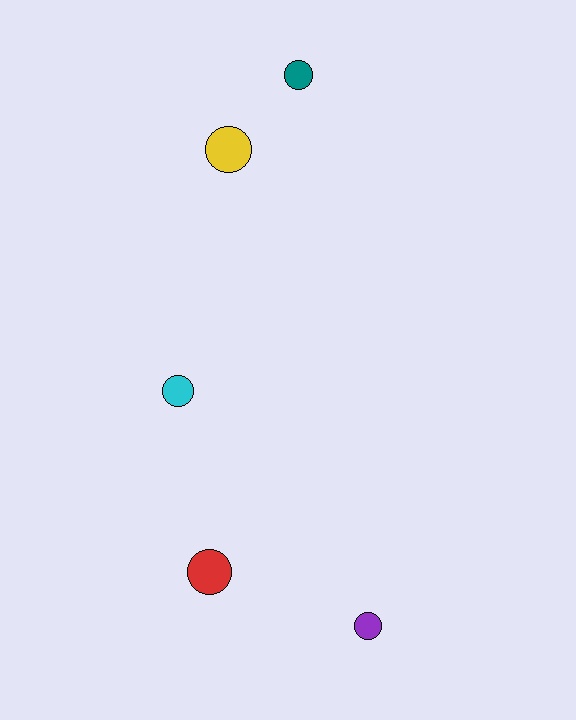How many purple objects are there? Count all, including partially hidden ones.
There is 1 purple object.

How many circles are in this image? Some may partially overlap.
There are 5 circles.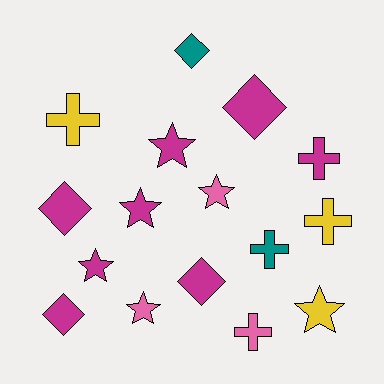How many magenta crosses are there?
There is 1 magenta cross.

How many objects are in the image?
There are 16 objects.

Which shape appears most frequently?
Star, with 6 objects.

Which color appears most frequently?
Magenta, with 8 objects.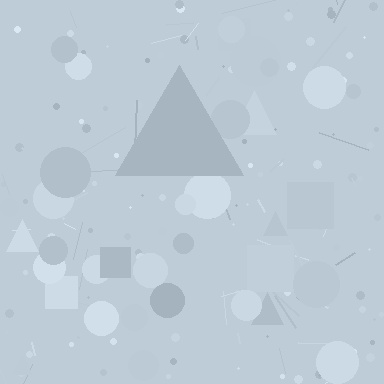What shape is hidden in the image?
A triangle is hidden in the image.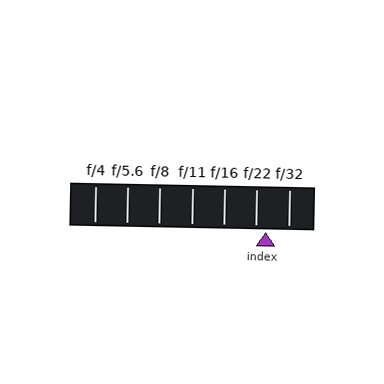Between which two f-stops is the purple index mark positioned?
The index mark is between f/22 and f/32.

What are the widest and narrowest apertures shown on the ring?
The widest aperture shown is f/4 and the narrowest is f/32.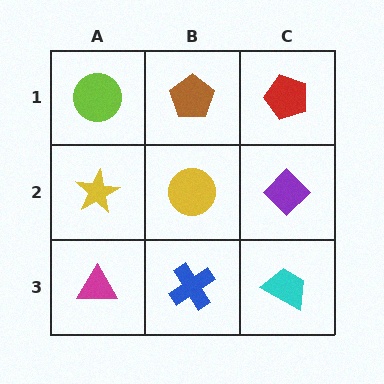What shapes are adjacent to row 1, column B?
A yellow circle (row 2, column B), a lime circle (row 1, column A), a red pentagon (row 1, column C).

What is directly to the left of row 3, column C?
A blue cross.